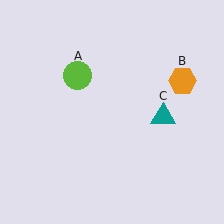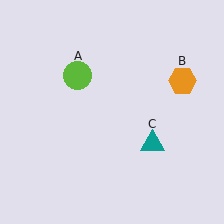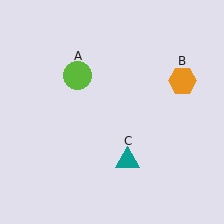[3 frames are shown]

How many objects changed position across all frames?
1 object changed position: teal triangle (object C).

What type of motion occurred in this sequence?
The teal triangle (object C) rotated clockwise around the center of the scene.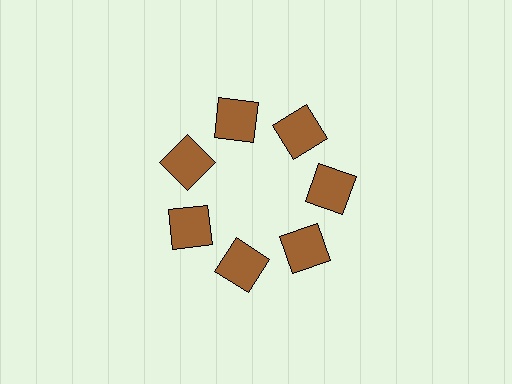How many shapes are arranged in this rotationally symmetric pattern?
There are 7 shapes, arranged in 7 groups of 1.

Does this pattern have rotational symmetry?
Yes, this pattern has 7-fold rotational symmetry. It looks the same after rotating 51 degrees around the center.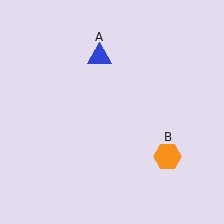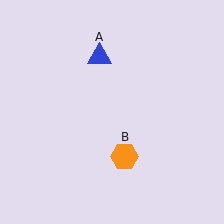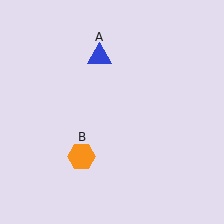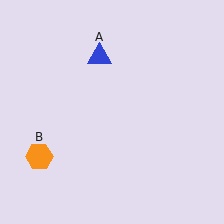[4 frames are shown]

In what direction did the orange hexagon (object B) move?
The orange hexagon (object B) moved left.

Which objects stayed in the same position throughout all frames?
Blue triangle (object A) remained stationary.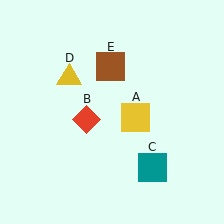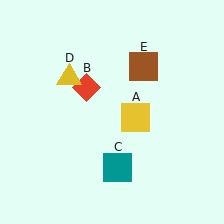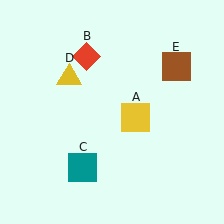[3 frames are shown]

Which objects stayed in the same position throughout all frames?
Yellow square (object A) and yellow triangle (object D) remained stationary.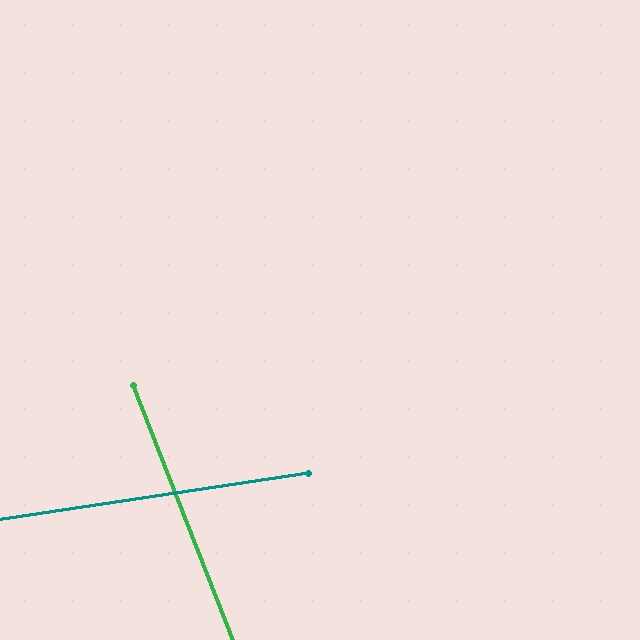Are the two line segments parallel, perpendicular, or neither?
Neither parallel nor perpendicular — they differ by about 77°.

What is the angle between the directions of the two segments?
Approximately 77 degrees.